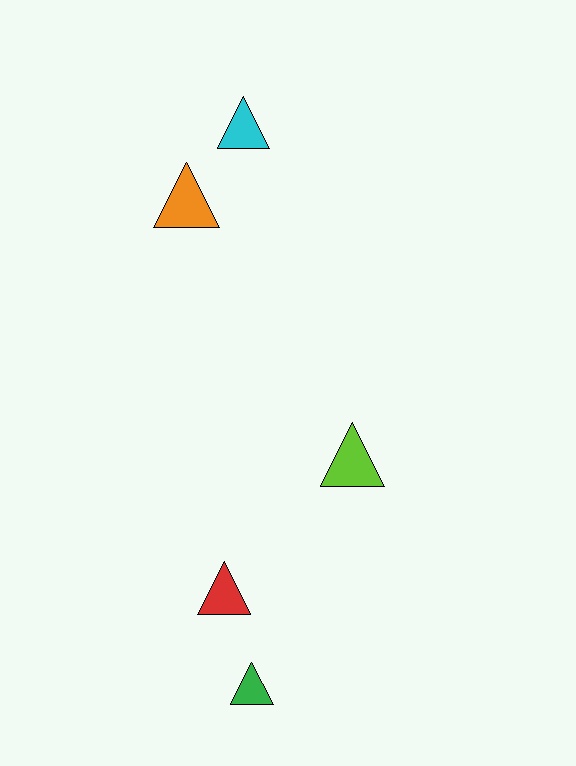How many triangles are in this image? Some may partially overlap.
There are 5 triangles.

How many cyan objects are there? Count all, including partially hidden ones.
There is 1 cyan object.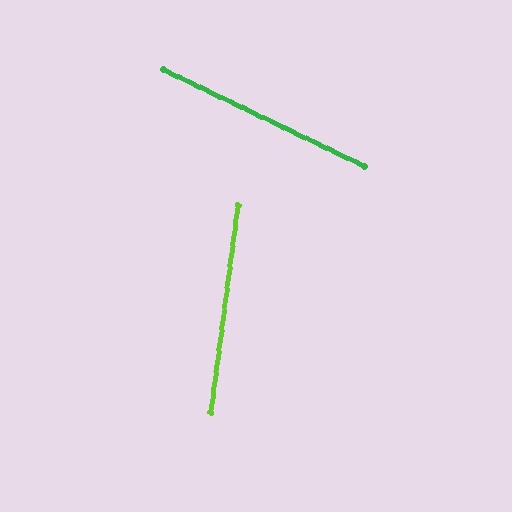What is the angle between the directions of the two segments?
Approximately 72 degrees.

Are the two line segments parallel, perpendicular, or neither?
Neither parallel nor perpendicular — they differ by about 72°.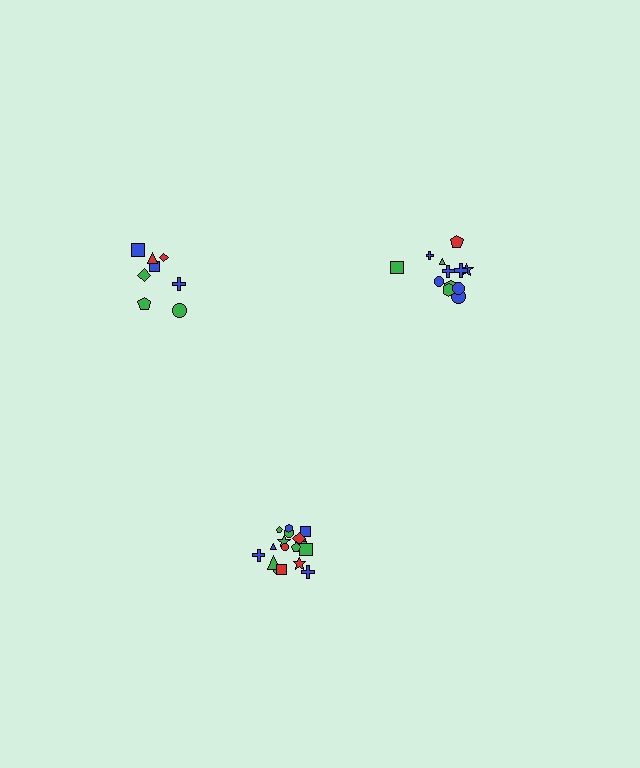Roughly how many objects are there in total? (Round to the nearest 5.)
Roughly 40 objects in total.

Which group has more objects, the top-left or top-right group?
The top-right group.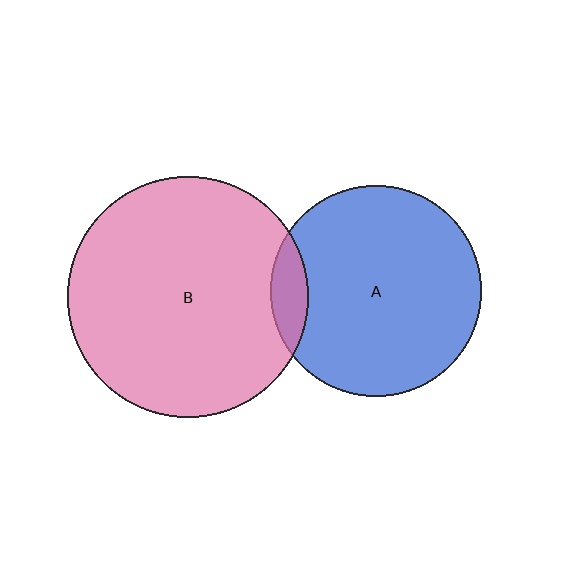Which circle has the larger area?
Circle B (pink).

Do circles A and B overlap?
Yes.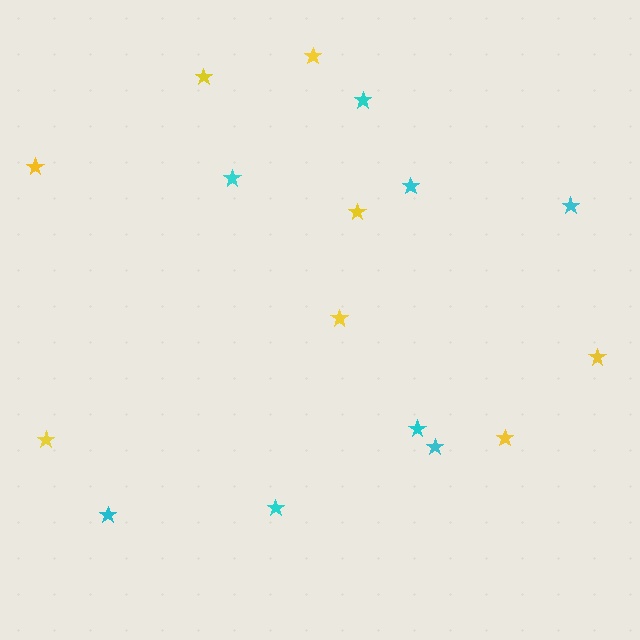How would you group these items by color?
There are 2 groups: one group of cyan stars (8) and one group of yellow stars (8).